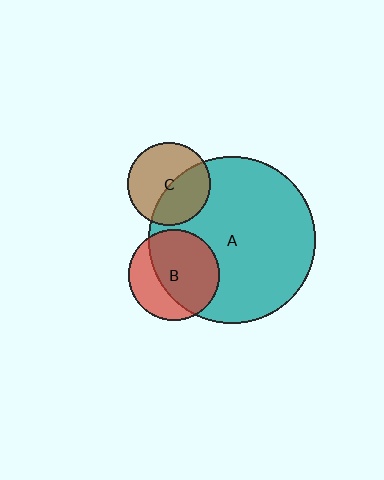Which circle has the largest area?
Circle A (teal).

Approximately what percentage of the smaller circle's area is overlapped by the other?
Approximately 65%.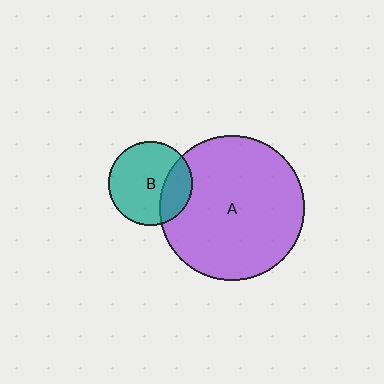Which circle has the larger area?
Circle A (purple).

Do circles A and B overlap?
Yes.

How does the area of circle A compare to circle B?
Approximately 3.0 times.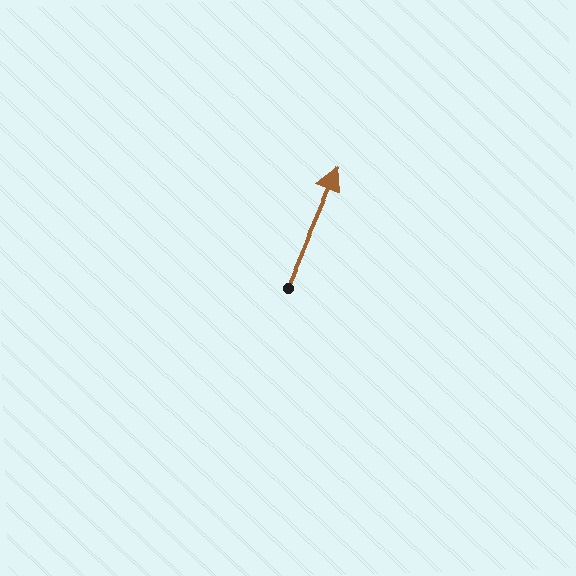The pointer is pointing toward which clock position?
Roughly 1 o'clock.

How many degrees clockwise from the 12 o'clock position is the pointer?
Approximately 23 degrees.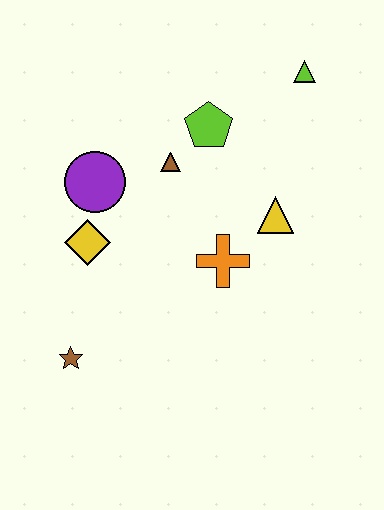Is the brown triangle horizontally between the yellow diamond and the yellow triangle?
Yes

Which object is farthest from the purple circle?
The lime triangle is farthest from the purple circle.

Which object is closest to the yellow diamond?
The purple circle is closest to the yellow diamond.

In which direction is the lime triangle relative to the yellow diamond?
The lime triangle is to the right of the yellow diamond.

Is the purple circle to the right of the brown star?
Yes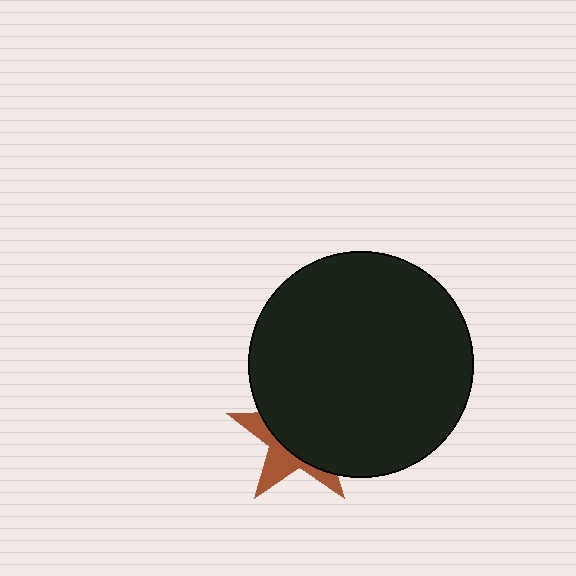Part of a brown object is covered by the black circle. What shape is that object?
It is a star.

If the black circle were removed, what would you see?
You would see the complete brown star.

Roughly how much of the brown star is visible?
A small part of it is visible (roughly 34%).